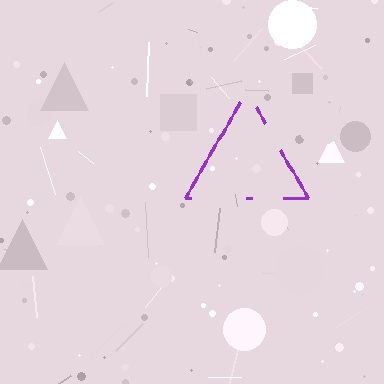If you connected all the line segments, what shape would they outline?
They would outline a triangle.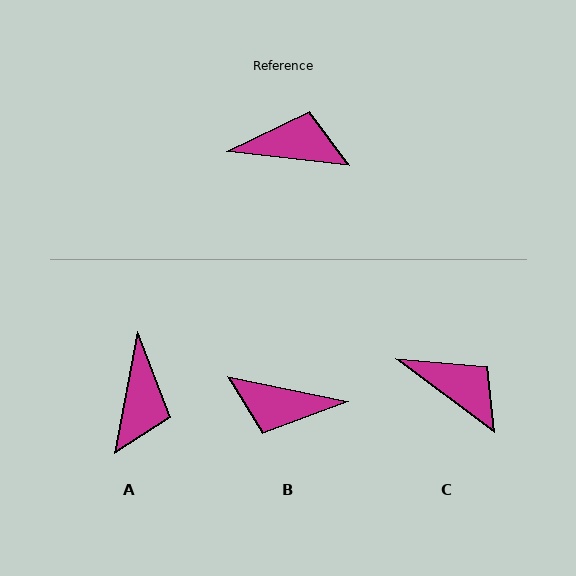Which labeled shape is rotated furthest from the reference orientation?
B, about 175 degrees away.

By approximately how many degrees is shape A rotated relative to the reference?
Approximately 94 degrees clockwise.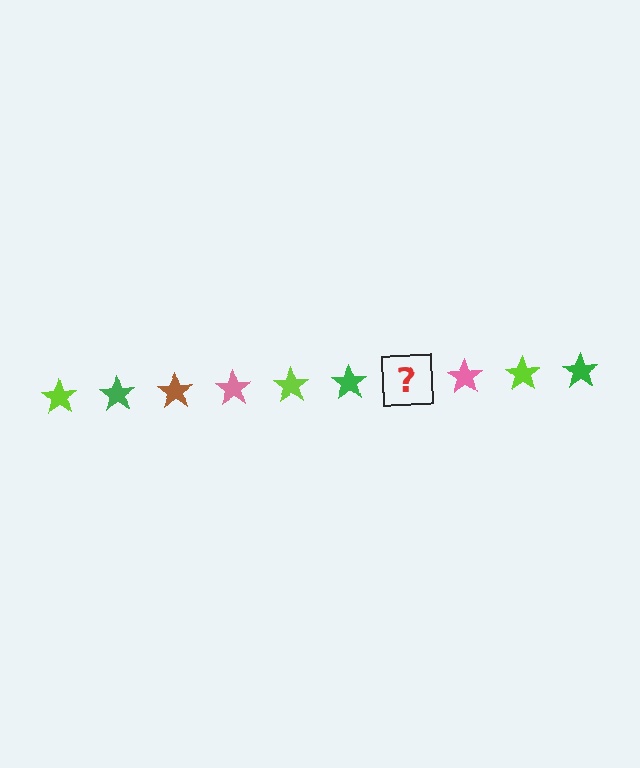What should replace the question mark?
The question mark should be replaced with a brown star.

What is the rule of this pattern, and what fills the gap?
The rule is that the pattern cycles through lime, green, brown, pink stars. The gap should be filled with a brown star.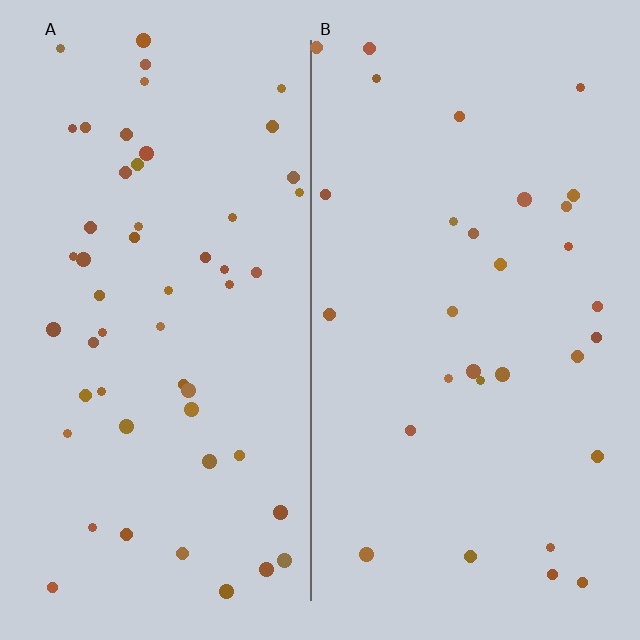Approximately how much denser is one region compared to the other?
Approximately 1.7× — region A over region B.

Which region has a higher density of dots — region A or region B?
A (the left).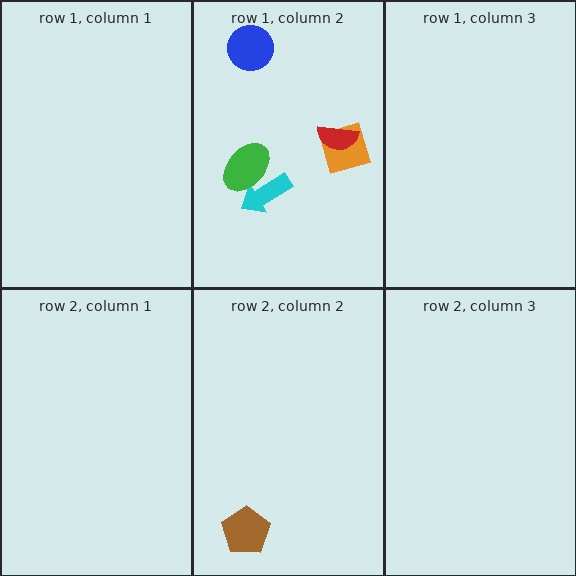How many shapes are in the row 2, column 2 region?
1.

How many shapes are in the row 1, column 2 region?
5.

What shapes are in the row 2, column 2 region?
The brown pentagon.